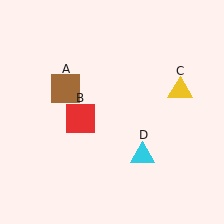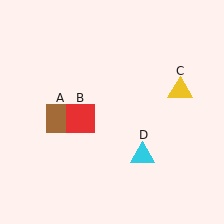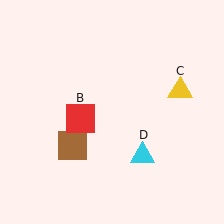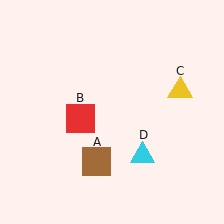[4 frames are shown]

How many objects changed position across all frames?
1 object changed position: brown square (object A).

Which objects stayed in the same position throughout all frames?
Red square (object B) and yellow triangle (object C) and cyan triangle (object D) remained stationary.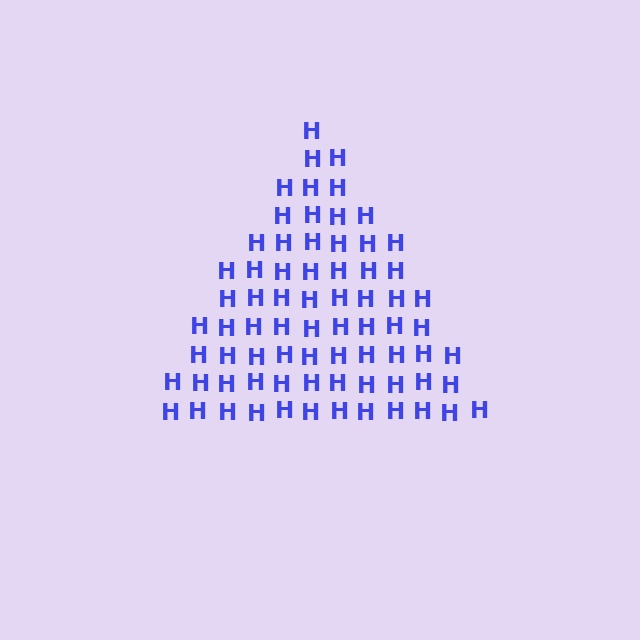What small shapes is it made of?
It is made of small letter H's.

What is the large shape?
The large shape is a triangle.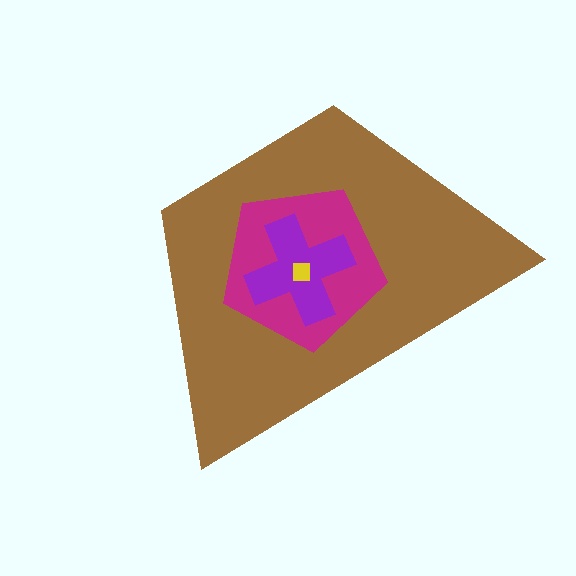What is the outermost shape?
The brown trapezoid.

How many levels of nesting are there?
4.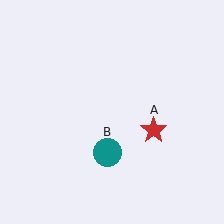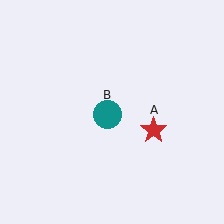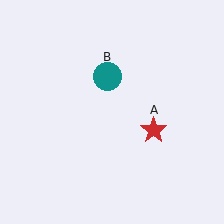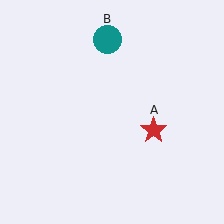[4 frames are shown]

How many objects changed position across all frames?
1 object changed position: teal circle (object B).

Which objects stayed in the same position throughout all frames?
Red star (object A) remained stationary.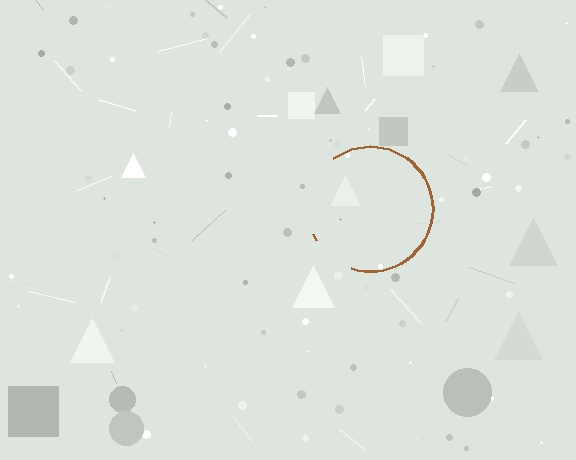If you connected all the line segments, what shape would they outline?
They would outline a circle.